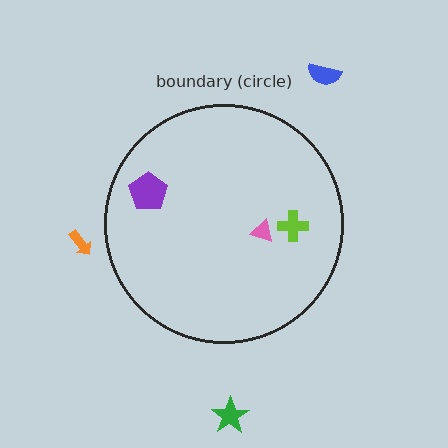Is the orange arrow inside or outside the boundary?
Outside.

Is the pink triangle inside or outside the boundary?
Inside.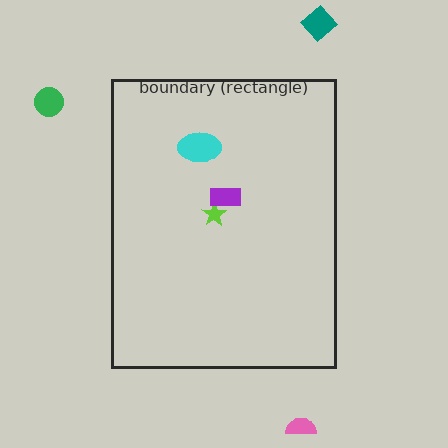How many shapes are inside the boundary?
3 inside, 3 outside.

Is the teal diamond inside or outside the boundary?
Outside.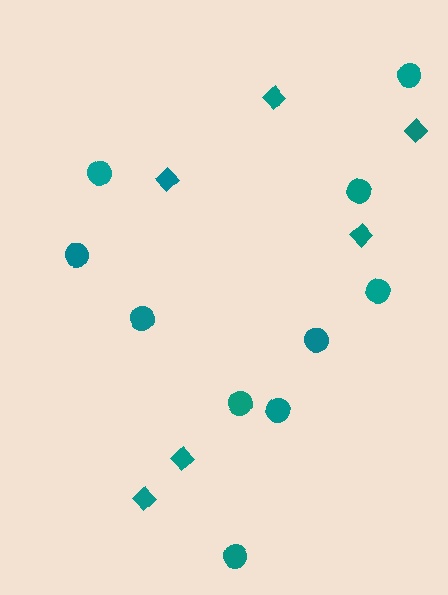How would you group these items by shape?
There are 2 groups: one group of diamonds (6) and one group of circles (10).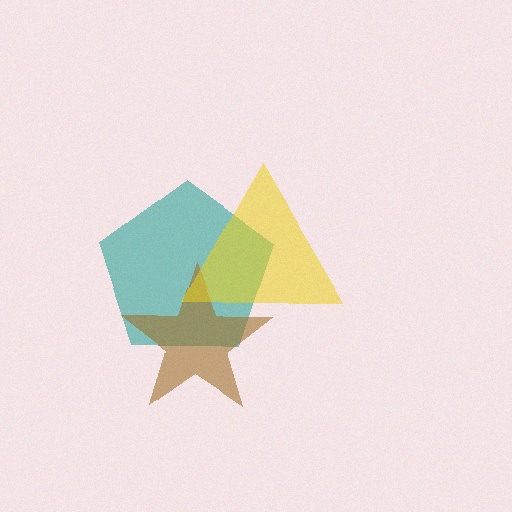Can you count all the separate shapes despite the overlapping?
Yes, there are 3 separate shapes.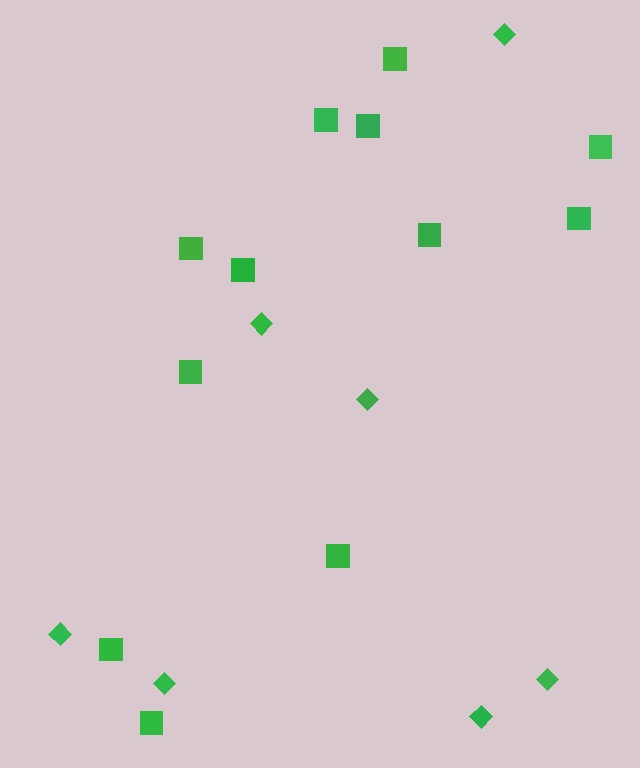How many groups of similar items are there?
There are 2 groups: one group of squares (12) and one group of diamonds (7).